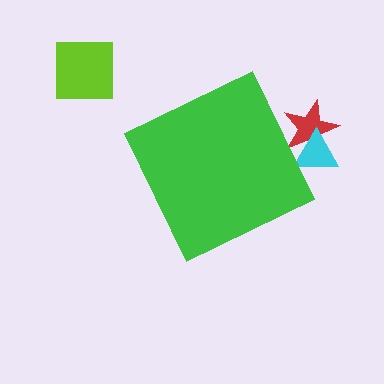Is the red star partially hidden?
Yes, the red star is partially hidden behind the green diamond.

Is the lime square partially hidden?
No, the lime square is fully visible.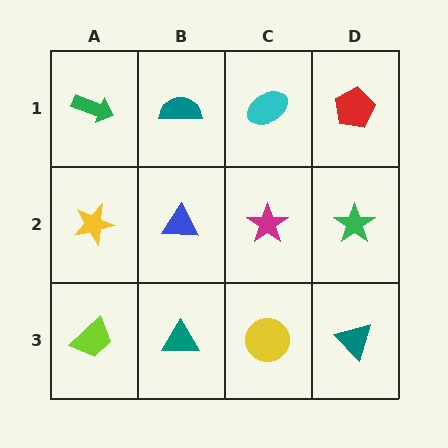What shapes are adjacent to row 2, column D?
A red pentagon (row 1, column D), a teal triangle (row 3, column D), a magenta star (row 2, column C).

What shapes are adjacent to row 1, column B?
A blue triangle (row 2, column B), a green arrow (row 1, column A), a cyan ellipse (row 1, column C).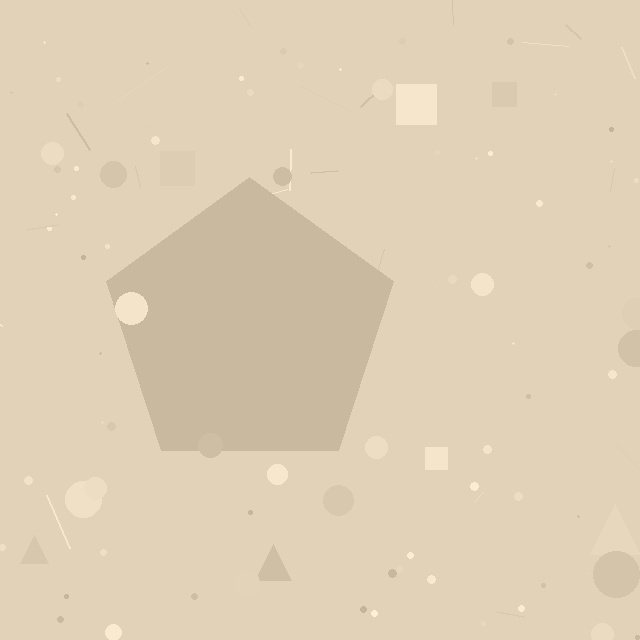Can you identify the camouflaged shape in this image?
The camouflaged shape is a pentagon.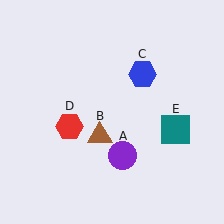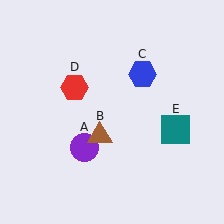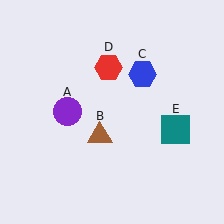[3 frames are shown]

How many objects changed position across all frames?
2 objects changed position: purple circle (object A), red hexagon (object D).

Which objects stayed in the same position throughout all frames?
Brown triangle (object B) and blue hexagon (object C) and teal square (object E) remained stationary.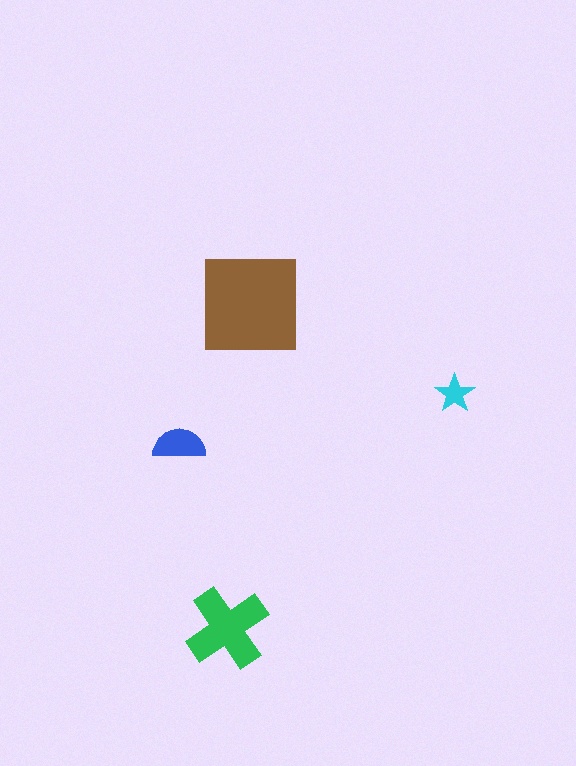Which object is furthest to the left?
The blue semicircle is leftmost.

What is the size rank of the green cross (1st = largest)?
2nd.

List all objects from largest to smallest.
The brown square, the green cross, the blue semicircle, the cyan star.